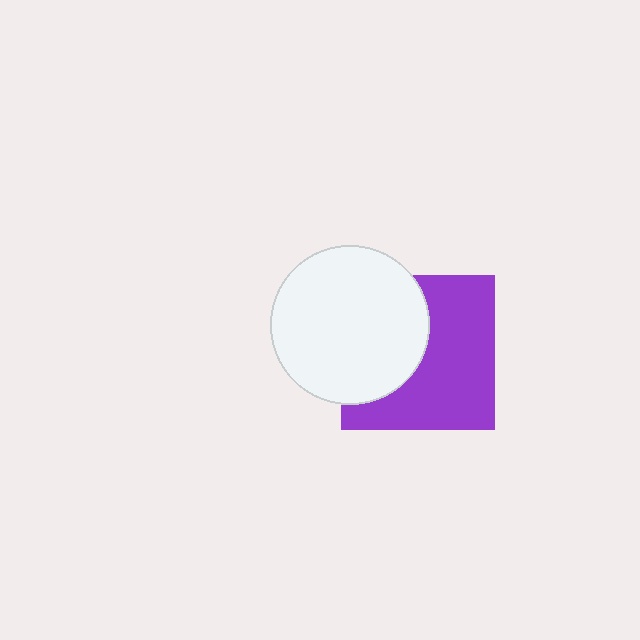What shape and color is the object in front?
The object in front is a white circle.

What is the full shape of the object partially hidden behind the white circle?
The partially hidden object is a purple square.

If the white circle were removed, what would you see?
You would see the complete purple square.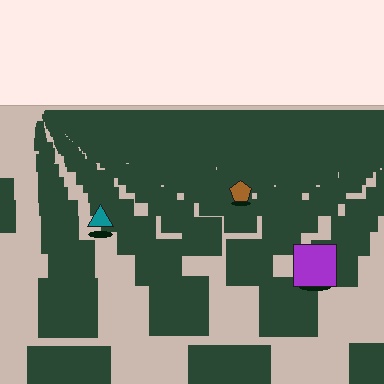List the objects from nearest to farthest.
From nearest to farthest: the purple square, the teal triangle, the brown pentagon.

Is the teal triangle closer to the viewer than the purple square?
No. The purple square is closer — you can tell from the texture gradient: the ground texture is coarser near it.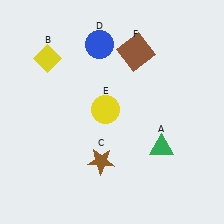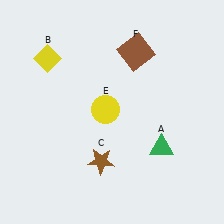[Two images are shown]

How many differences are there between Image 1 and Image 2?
There is 1 difference between the two images.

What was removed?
The blue circle (D) was removed in Image 2.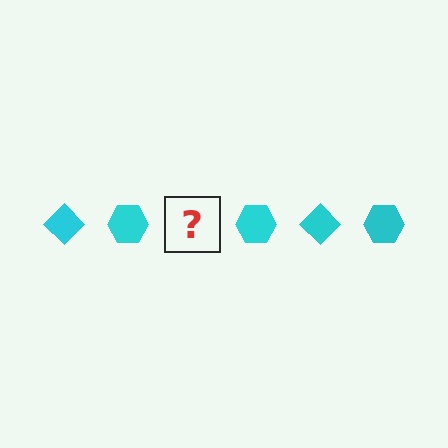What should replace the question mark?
The question mark should be replaced with a cyan diamond.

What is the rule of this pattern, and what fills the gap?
The rule is that the pattern cycles through diamond, hexagon shapes in cyan. The gap should be filled with a cyan diamond.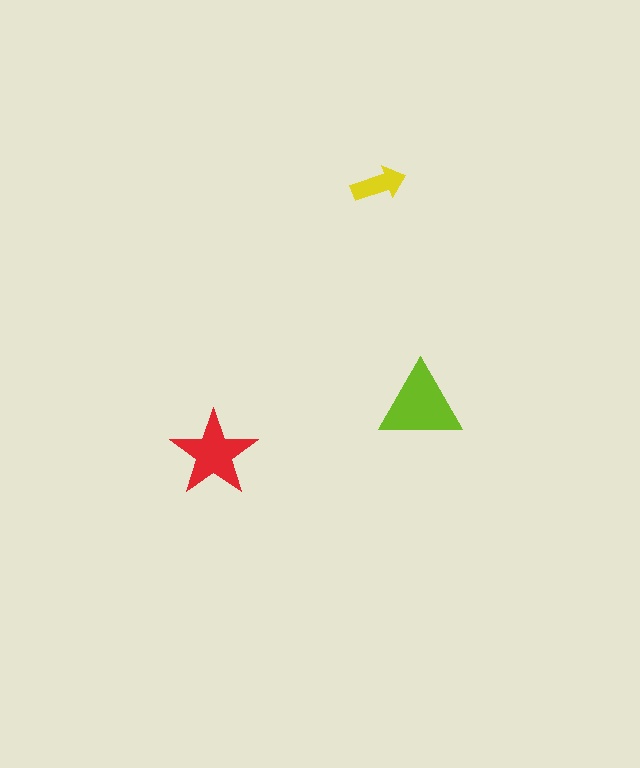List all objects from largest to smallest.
The lime triangle, the red star, the yellow arrow.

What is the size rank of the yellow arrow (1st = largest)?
3rd.